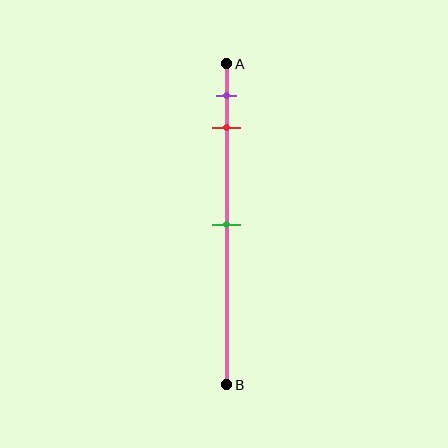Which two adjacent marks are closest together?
The purple and red marks are the closest adjacent pair.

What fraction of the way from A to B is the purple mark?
The purple mark is approximately 10% (0.1) of the way from A to B.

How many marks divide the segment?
There are 3 marks dividing the segment.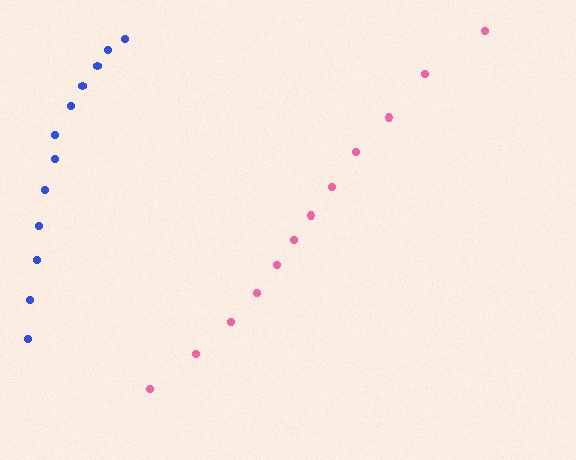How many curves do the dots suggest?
There are 2 distinct paths.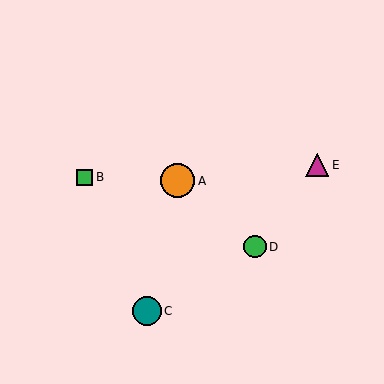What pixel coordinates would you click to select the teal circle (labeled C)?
Click at (147, 311) to select the teal circle C.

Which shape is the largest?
The orange circle (labeled A) is the largest.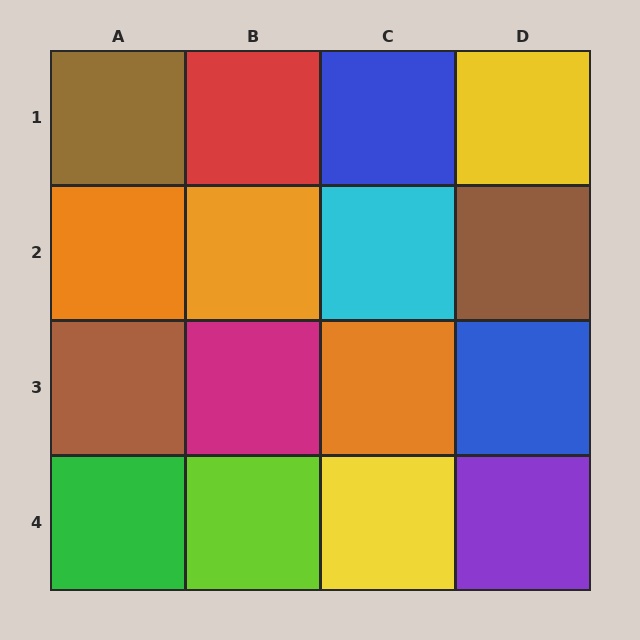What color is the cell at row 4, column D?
Purple.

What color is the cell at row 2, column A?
Orange.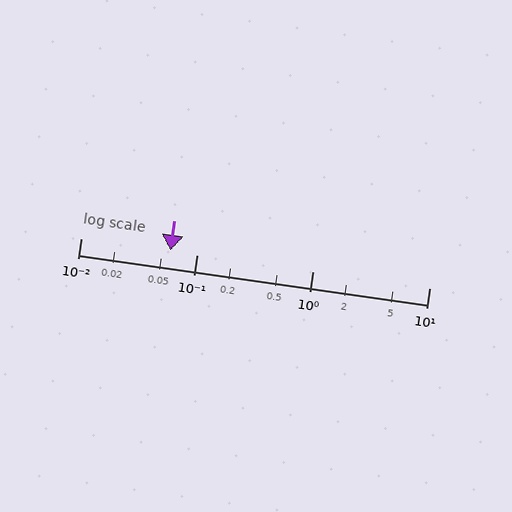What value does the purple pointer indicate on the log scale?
The pointer indicates approximately 0.059.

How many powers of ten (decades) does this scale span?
The scale spans 3 decades, from 0.01 to 10.